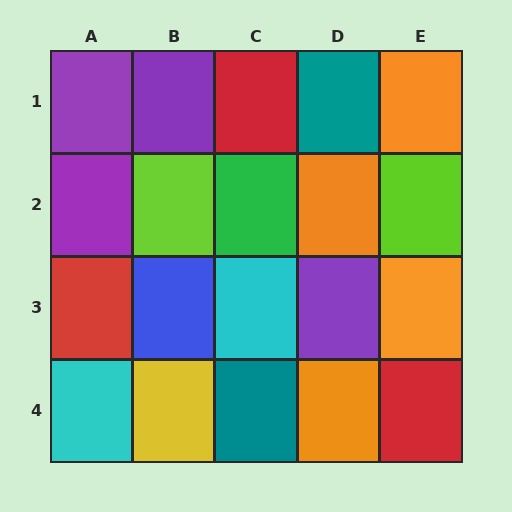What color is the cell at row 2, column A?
Purple.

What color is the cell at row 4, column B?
Yellow.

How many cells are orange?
4 cells are orange.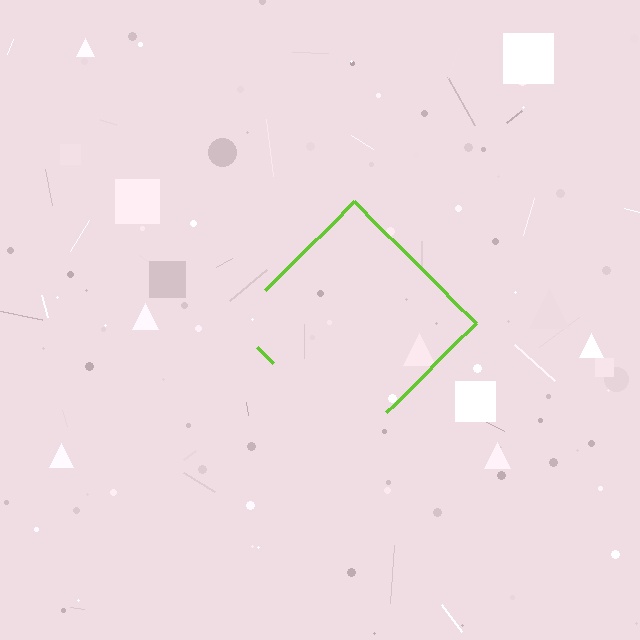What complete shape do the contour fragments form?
The contour fragments form a diamond.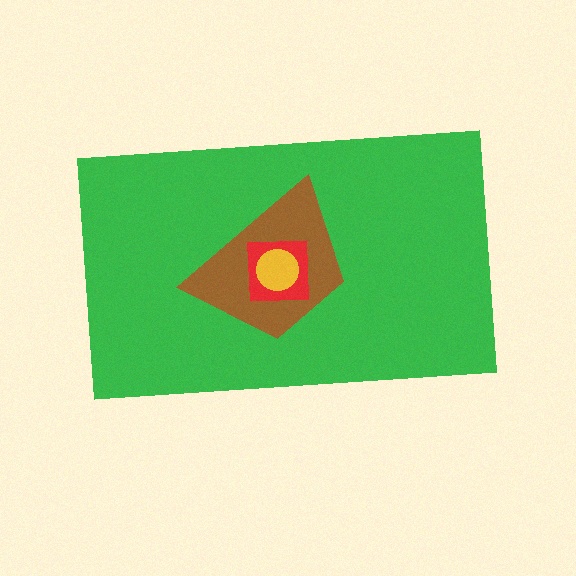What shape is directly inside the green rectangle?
The brown trapezoid.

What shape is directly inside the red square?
The yellow circle.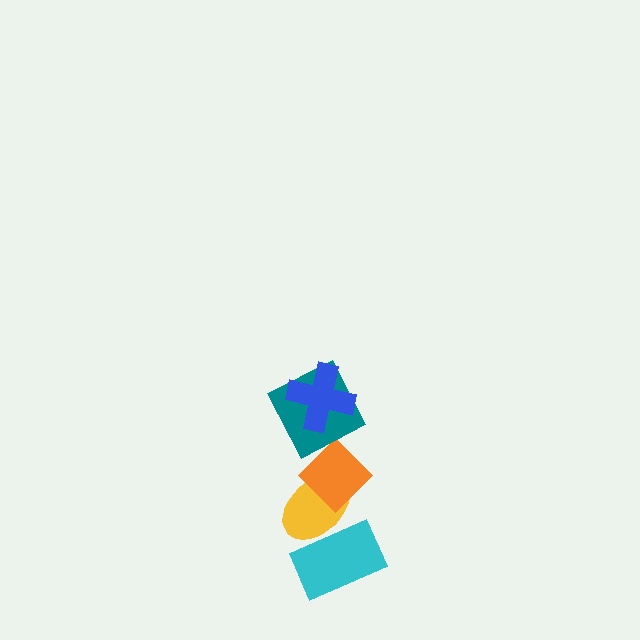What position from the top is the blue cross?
The blue cross is 1st from the top.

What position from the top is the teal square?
The teal square is 2nd from the top.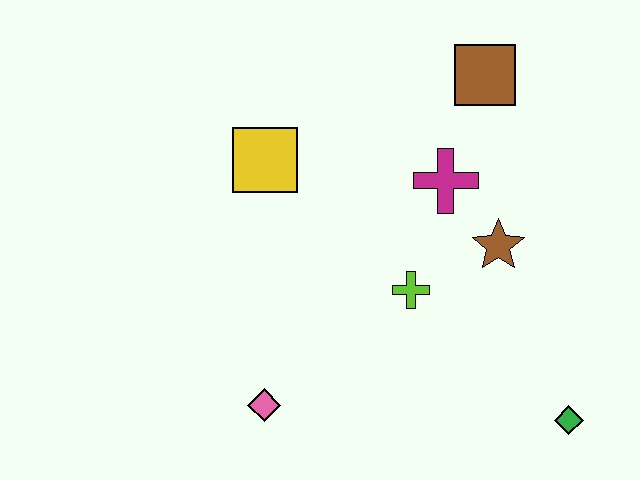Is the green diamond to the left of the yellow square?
No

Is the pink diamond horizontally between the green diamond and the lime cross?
No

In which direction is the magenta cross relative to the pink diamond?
The magenta cross is above the pink diamond.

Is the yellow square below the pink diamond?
No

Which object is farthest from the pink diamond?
The brown square is farthest from the pink diamond.